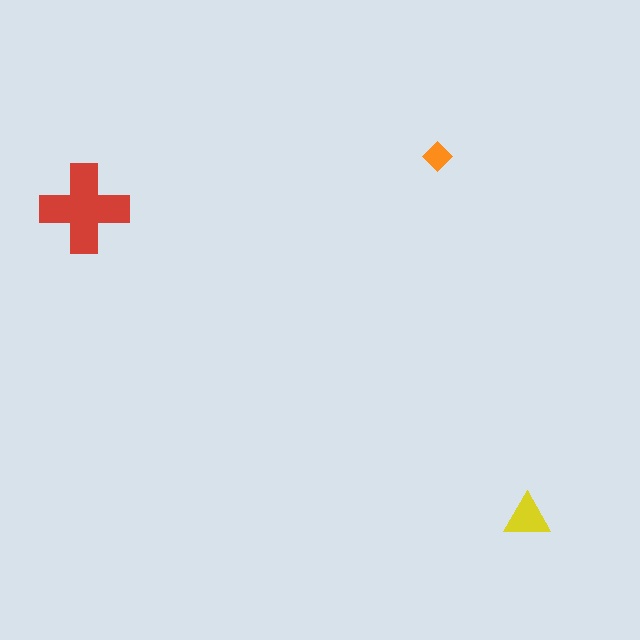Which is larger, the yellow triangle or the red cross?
The red cross.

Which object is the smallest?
The orange diamond.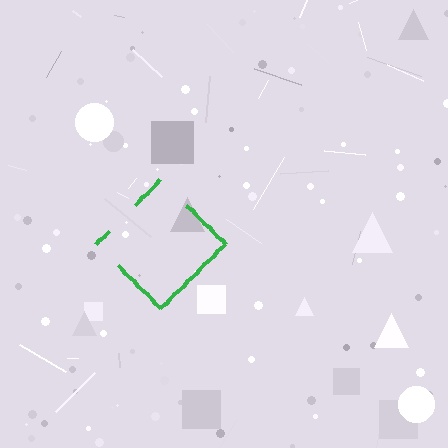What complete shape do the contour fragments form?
The contour fragments form a diamond.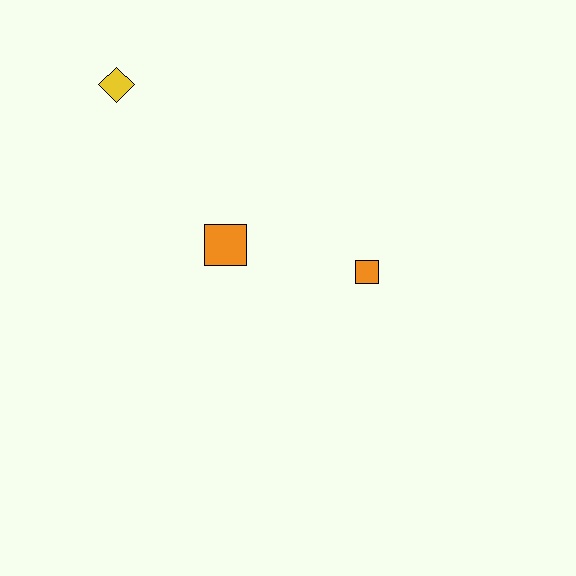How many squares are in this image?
There are 2 squares.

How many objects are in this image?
There are 3 objects.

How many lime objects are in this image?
There are no lime objects.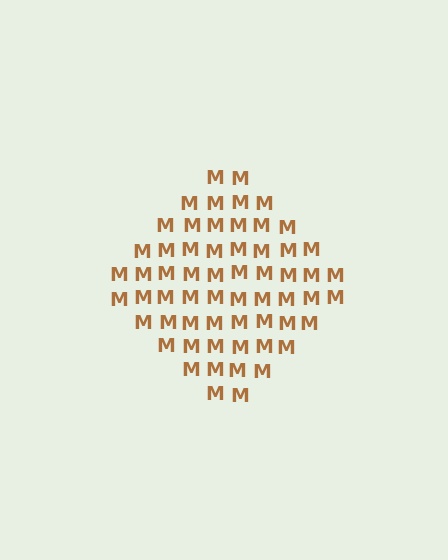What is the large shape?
The large shape is a diamond.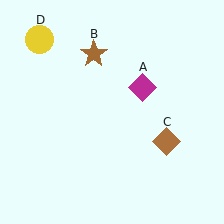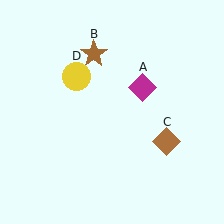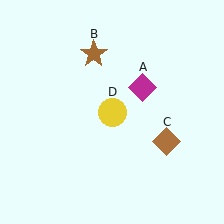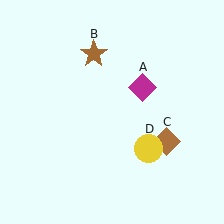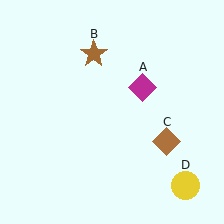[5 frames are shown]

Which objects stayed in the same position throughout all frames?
Magenta diamond (object A) and brown star (object B) and brown diamond (object C) remained stationary.